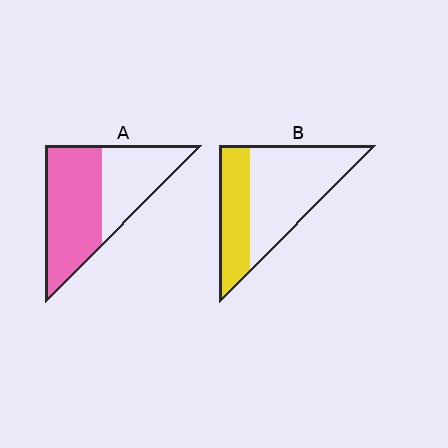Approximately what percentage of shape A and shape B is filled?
A is approximately 60% and B is approximately 35%.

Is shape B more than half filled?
No.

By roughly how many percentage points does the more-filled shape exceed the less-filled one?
By roughly 25 percentage points (A over B).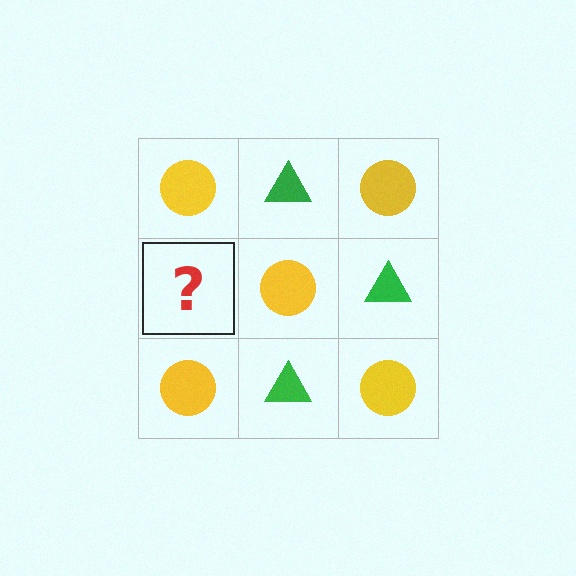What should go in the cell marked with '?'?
The missing cell should contain a green triangle.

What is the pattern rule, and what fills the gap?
The rule is that it alternates yellow circle and green triangle in a checkerboard pattern. The gap should be filled with a green triangle.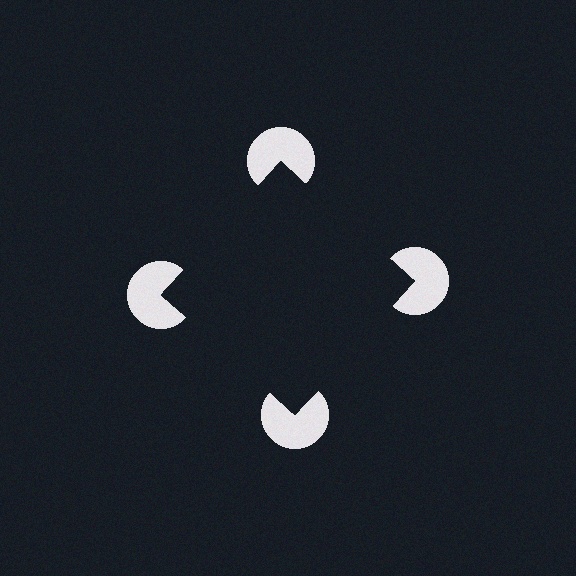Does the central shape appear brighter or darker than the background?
It typically appears slightly darker than the background, even though no actual brightness change is drawn.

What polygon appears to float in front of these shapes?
An illusory square — its edges are inferred from the aligned wedge cuts in the pac-man discs, not physically drawn.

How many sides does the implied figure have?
4 sides.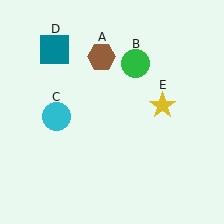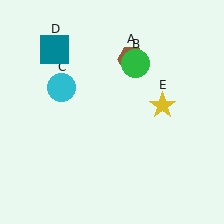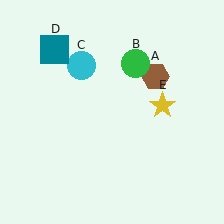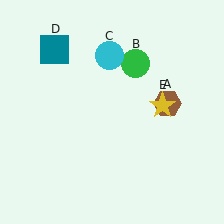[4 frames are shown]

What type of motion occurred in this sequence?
The brown hexagon (object A), cyan circle (object C) rotated clockwise around the center of the scene.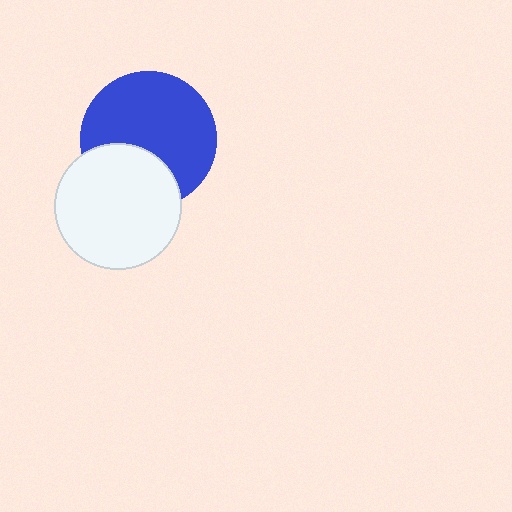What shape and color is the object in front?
The object in front is a white circle.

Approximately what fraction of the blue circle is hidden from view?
Roughly 31% of the blue circle is hidden behind the white circle.